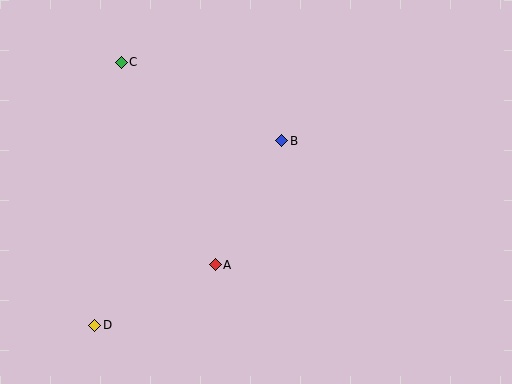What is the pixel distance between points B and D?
The distance between B and D is 263 pixels.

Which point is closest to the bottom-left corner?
Point D is closest to the bottom-left corner.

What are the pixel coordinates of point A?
Point A is at (215, 265).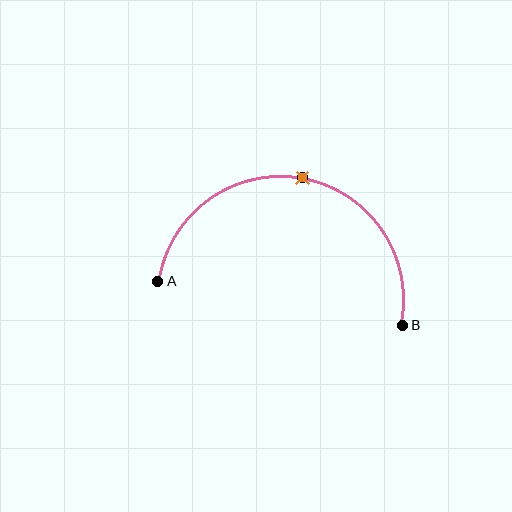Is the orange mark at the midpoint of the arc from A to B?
Yes. The orange mark lies on the arc at equal arc-length from both A and B — it is the arc midpoint.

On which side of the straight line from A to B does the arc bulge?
The arc bulges above the straight line connecting A and B.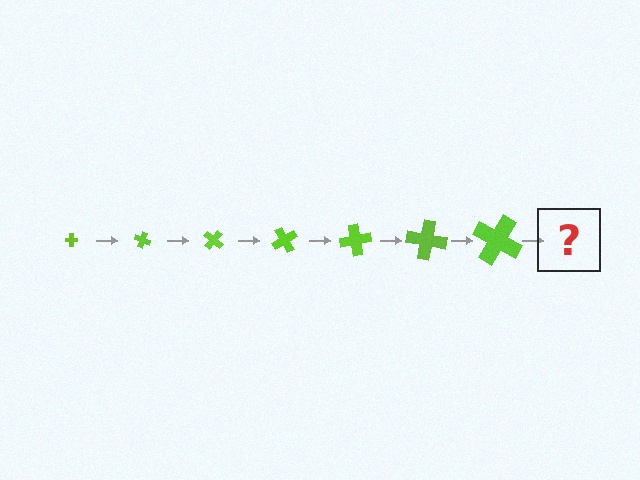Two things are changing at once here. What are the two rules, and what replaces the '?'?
The two rules are that the cross grows larger each step and it rotates 20 degrees each step. The '?' should be a cross, larger than the previous one and rotated 140 degrees from the start.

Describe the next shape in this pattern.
It should be a cross, larger than the previous one and rotated 140 degrees from the start.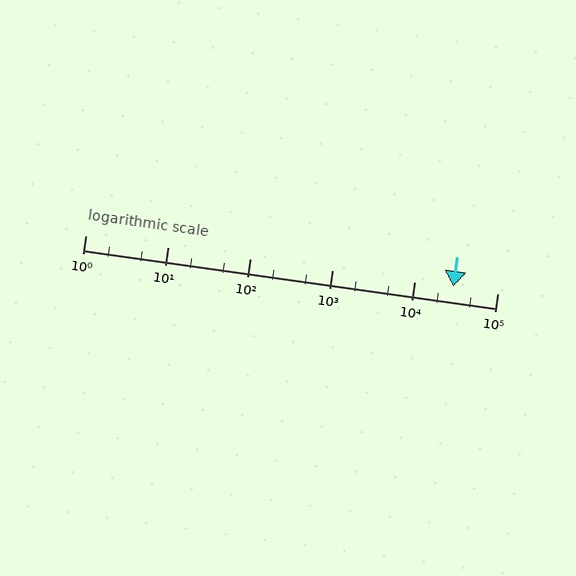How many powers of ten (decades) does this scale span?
The scale spans 5 decades, from 1 to 100000.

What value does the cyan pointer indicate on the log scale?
The pointer indicates approximately 29000.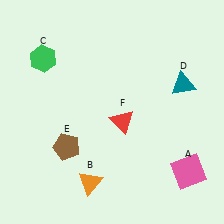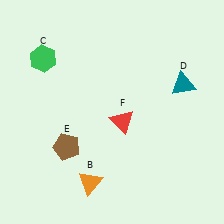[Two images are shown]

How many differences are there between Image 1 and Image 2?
There is 1 difference between the two images.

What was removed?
The pink square (A) was removed in Image 2.